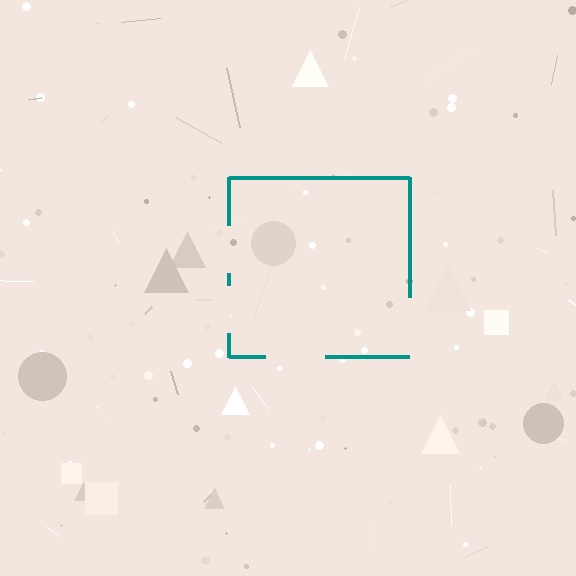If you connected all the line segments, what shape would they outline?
They would outline a square.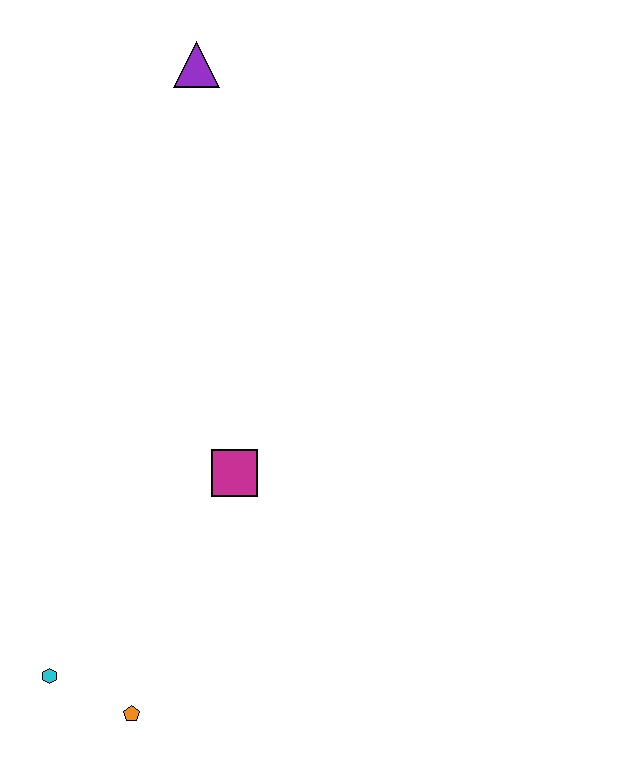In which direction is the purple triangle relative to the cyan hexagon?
The purple triangle is above the cyan hexagon.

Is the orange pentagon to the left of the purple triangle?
Yes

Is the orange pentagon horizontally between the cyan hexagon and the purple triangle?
Yes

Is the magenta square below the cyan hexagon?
No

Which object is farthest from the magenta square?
The purple triangle is farthest from the magenta square.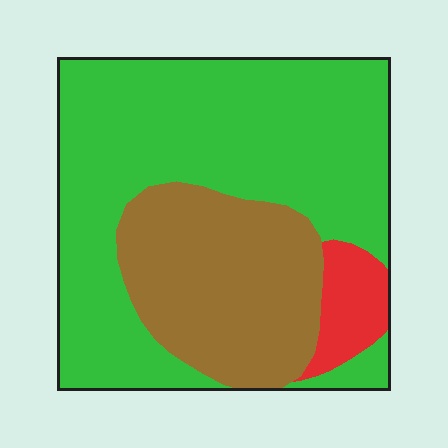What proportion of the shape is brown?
Brown takes up between a quarter and a half of the shape.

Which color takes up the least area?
Red, at roughly 5%.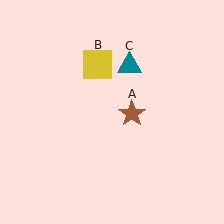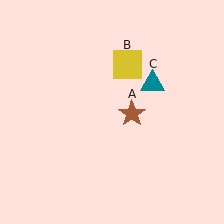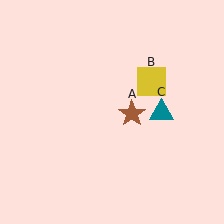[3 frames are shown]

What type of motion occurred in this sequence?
The yellow square (object B), teal triangle (object C) rotated clockwise around the center of the scene.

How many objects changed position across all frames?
2 objects changed position: yellow square (object B), teal triangle (object C).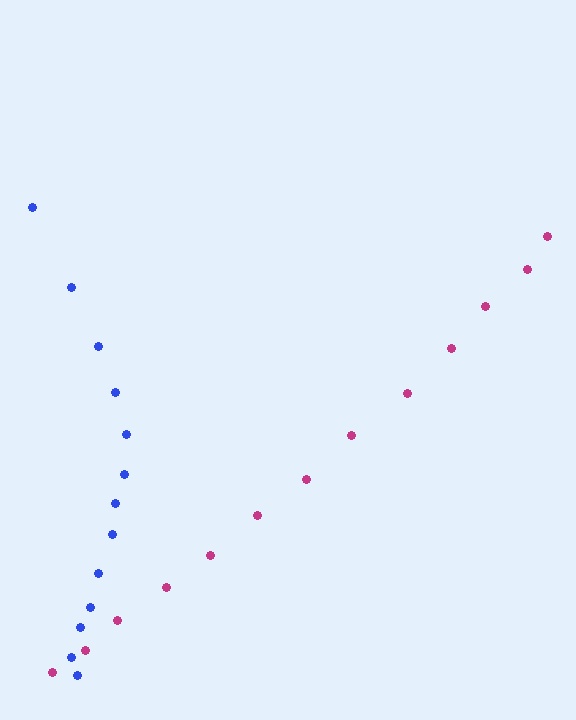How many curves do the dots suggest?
There are 2 distinct paths.